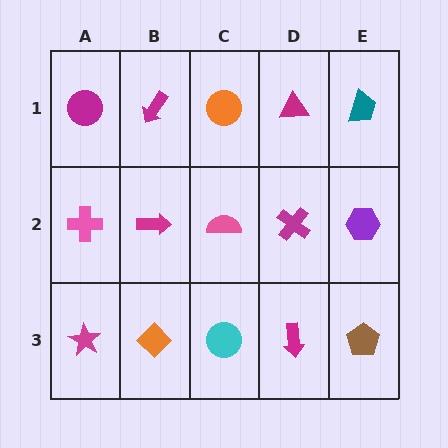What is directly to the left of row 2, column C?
A magenta arrow.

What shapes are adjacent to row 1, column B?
A magenta arrow (row 2, column B), a magenta circle (row 1, column A), an orange circle (row 1, column C).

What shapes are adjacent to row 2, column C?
An orange circle (row 1, column C), a cyan circle (row 3, column C), a magenta arrow (row 2, column B), a magenta cross (row 2, column D).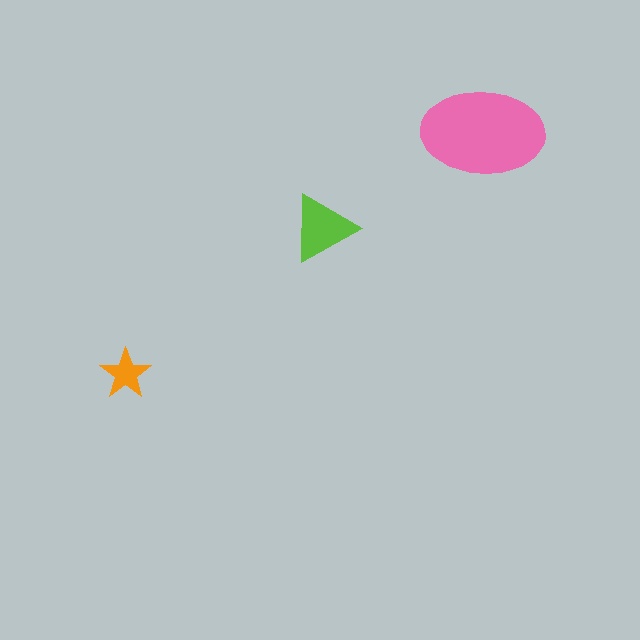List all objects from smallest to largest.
The orange star, the lime triangle, the pink ellipse.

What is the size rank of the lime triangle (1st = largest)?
2nd.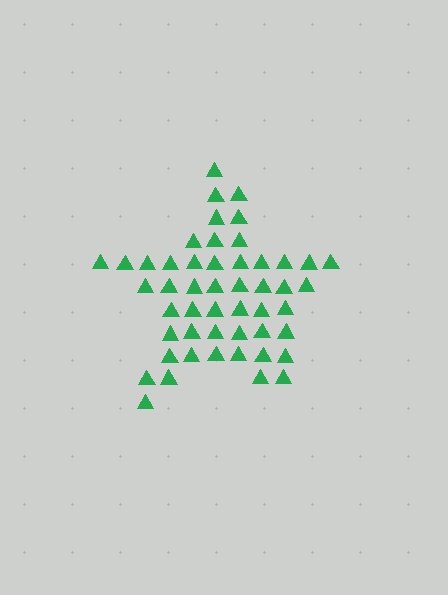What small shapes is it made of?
It is made of small triangles.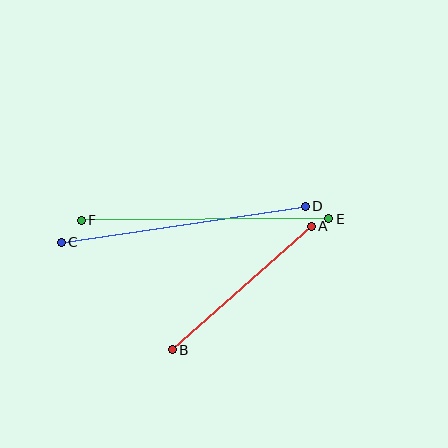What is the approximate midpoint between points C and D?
The midpoint is at approximately (183, 224) pixels.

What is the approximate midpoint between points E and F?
The midpoint is at approximately (205, 219) pixels.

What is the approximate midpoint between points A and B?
The midpoint is at approximately (242, 288) pixels.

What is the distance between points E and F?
The distance is approximately 247 pixels.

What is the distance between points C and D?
The distance is approximately 247 pixels.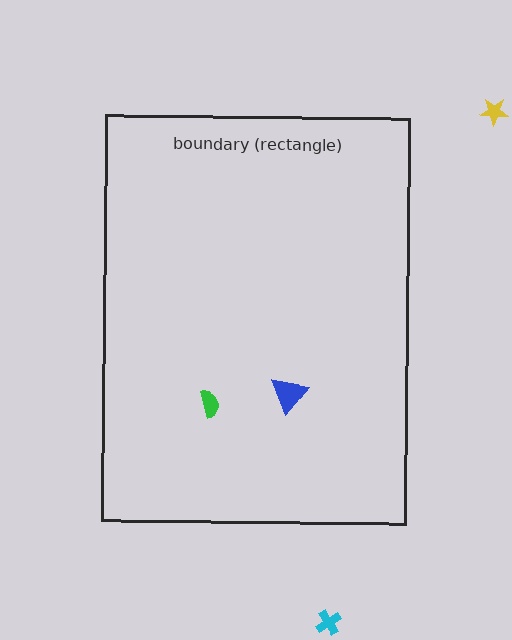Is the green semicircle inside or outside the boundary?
Inside.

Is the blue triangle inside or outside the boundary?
Inside.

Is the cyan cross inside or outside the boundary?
Outside.